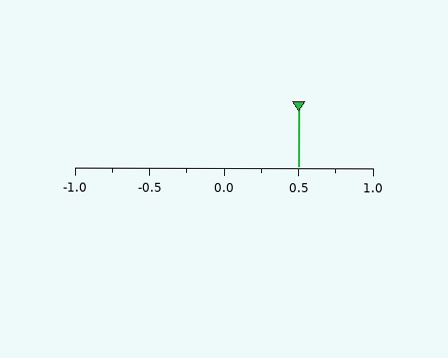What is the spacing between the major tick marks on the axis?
The major ticks are spaced 0.5 apart.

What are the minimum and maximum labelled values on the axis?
The axis runs from -1.0 to 1.0.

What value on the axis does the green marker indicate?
The marker indicates approximately 0.5.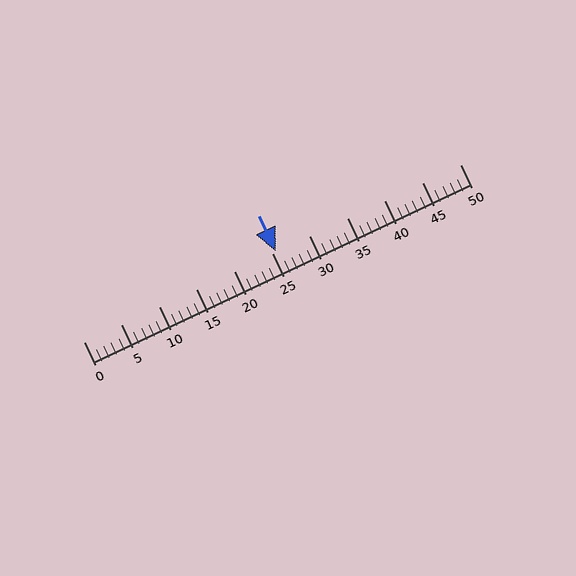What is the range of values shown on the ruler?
The ruler shows values from 0 to 50.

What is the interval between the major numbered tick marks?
The major tick marks are spaced 5 units apart.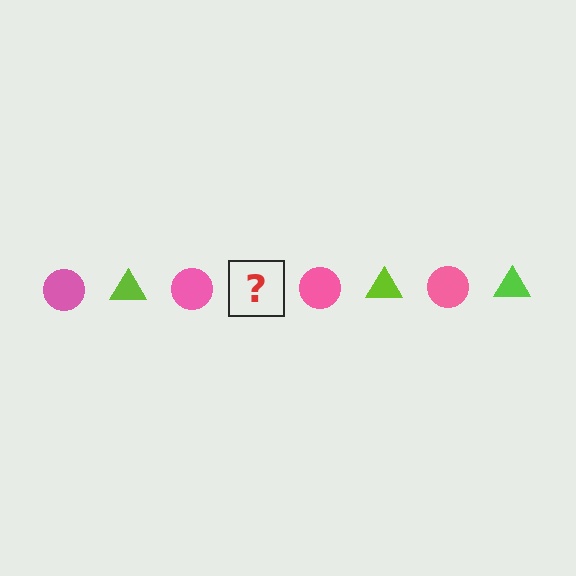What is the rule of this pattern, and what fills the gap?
The rule is that the pattern alternates between pink circle and lime triangle. The gap should be filled with a lime triangle.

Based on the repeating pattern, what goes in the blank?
The blank should be a lime triangle.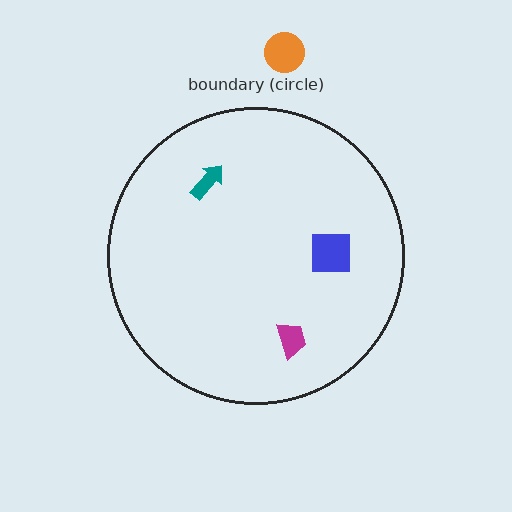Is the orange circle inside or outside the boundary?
Outside.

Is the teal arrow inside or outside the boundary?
Inside.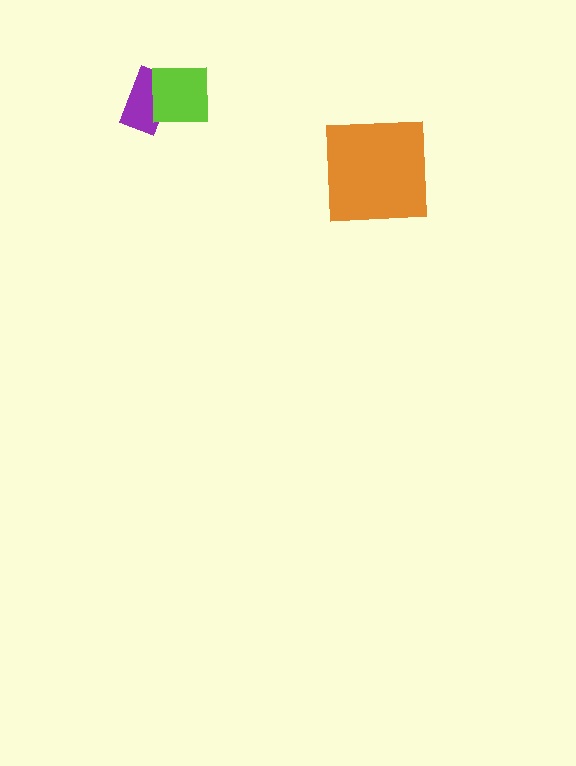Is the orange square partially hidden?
No, no other shape covers it.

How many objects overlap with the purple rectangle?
1 object overlaps with the purple rectangle.